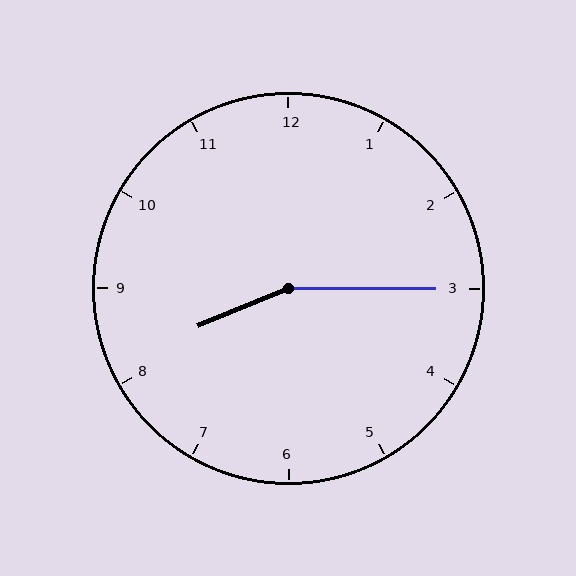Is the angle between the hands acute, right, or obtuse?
It is obtuse.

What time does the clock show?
8:15.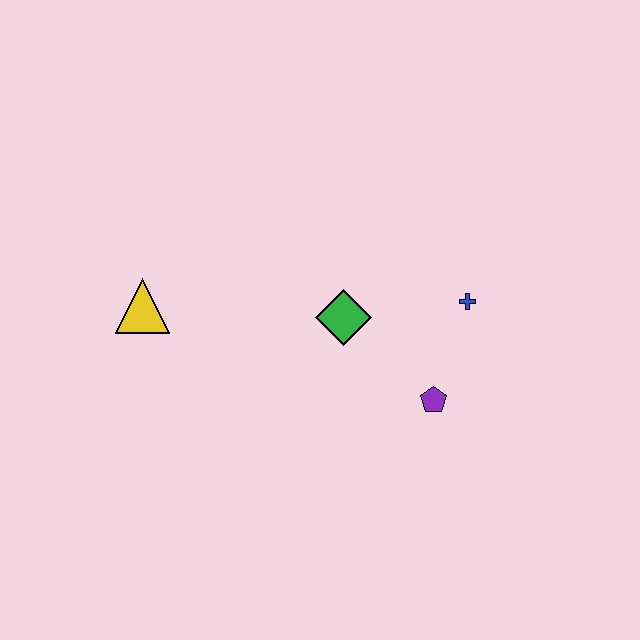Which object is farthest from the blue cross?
The yellow triangle is farthest from the blue cross.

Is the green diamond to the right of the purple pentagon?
No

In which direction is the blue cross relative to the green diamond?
The blue cross is to the right of the green diamond.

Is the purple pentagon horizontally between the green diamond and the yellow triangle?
No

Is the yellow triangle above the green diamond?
Yes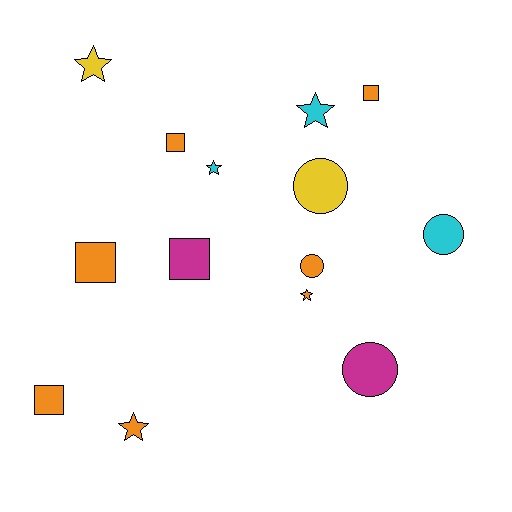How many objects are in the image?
There are 14 objects.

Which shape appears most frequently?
Square, with 5 objects.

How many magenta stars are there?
There are no magenta stars.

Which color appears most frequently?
Orange, with 7 objects.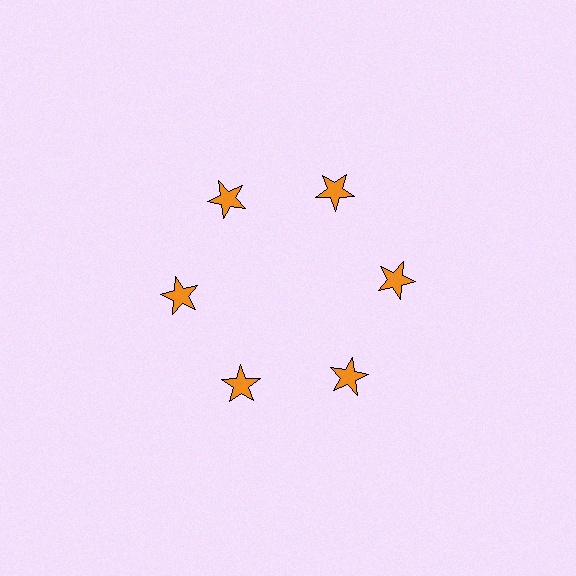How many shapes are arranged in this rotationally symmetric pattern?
There are 6 shapes, arranged in 6 groups of 1.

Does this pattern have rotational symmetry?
Yes, this pattern has 6-fold rotational symmetry. It looks the same after rotating 60 degrees around the center.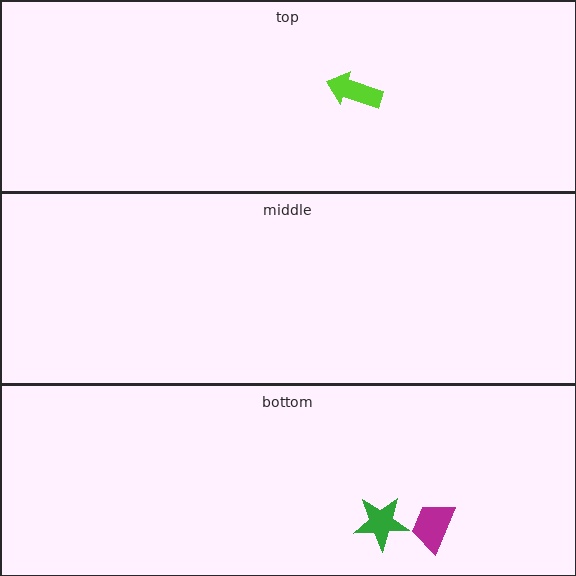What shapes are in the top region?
The lime arrow.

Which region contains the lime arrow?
The top region.